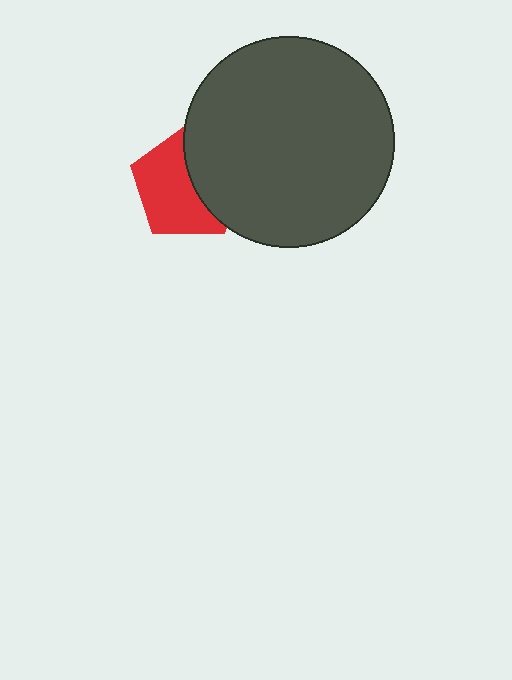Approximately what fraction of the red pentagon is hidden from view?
Roughly 41% of the red pentagon is hidden behind the dark gray circle.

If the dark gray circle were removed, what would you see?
You would see the complete red pentagon.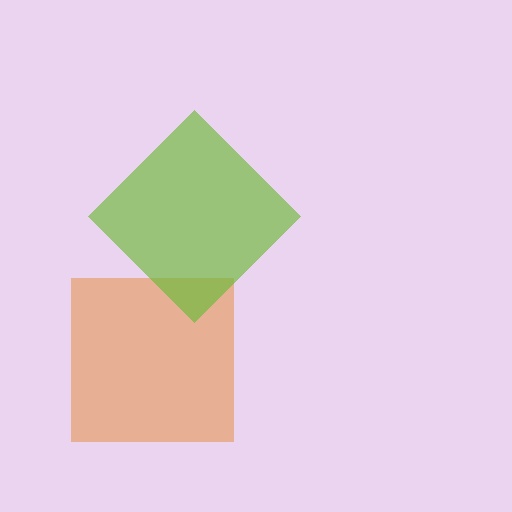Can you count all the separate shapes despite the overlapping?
Yes, there are 2 separate shapes.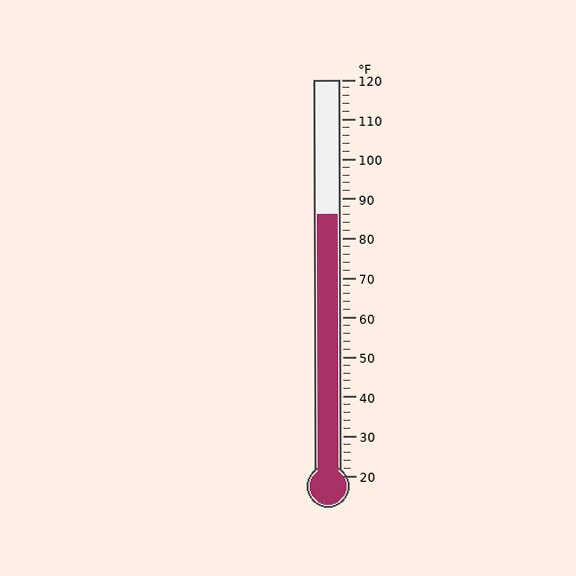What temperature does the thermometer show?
The thermometer shows approximately 86°F.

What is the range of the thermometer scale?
The thermometer scale ranges from 20°F to 120°F.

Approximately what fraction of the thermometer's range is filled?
The thermometer is filled to approximately 65% of its range.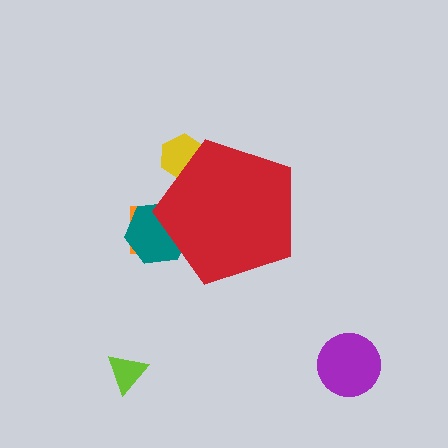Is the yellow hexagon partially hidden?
Yes, the yellow hexagon is partially hidden behind the red pentagon.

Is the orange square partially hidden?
Yes, the orange square is partially hidden behind the red pentagon.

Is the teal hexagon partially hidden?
Yes, the teal hexagon is partially hidden behind the red pentagon.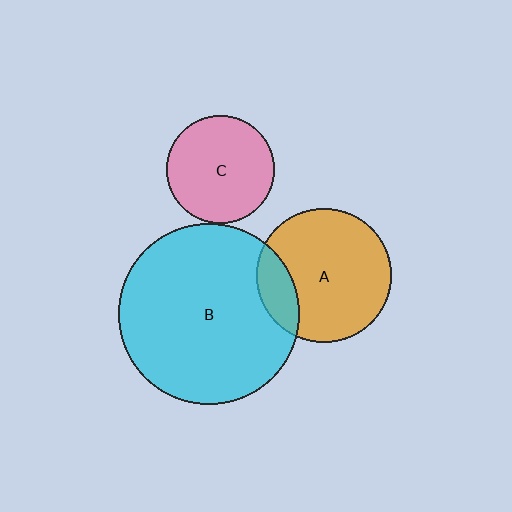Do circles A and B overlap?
Yes.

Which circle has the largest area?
Circle B (cyan).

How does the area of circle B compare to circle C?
Approximately 2.8 times.